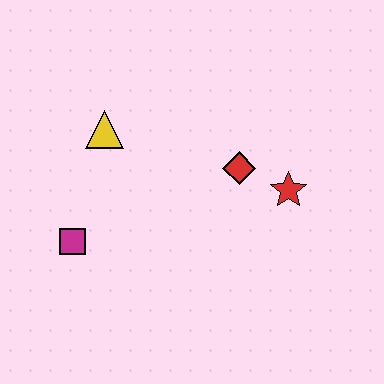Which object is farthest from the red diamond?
The magenta square is farthest from the red diamond.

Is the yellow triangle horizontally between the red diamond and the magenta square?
Yes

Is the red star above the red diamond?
No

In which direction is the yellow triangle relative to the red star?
The yellow triangle is to the left of the red star.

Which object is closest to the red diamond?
The red star is closest to the red diamond.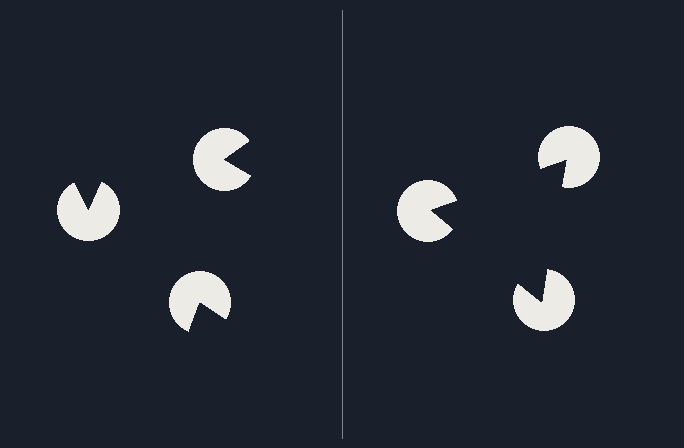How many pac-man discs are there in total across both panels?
6 — 3 on each side.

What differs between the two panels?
The pac-man discs are positioned identically on both sides; only the wedge orientations differ. On the right they align to a triangle; on the left they are misaligned.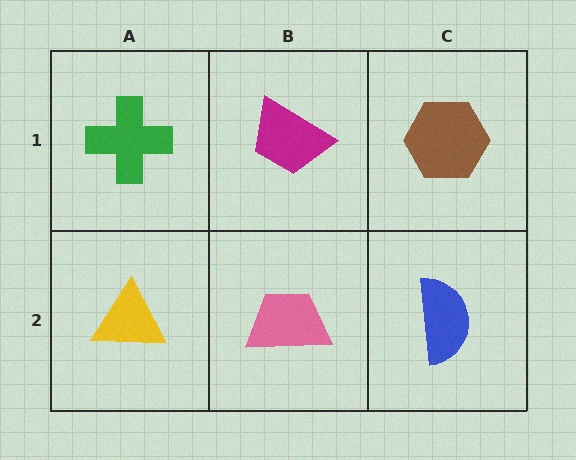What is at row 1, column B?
A magenta trapezoid.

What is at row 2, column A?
A yellow triangle.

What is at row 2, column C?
A blue semicircle.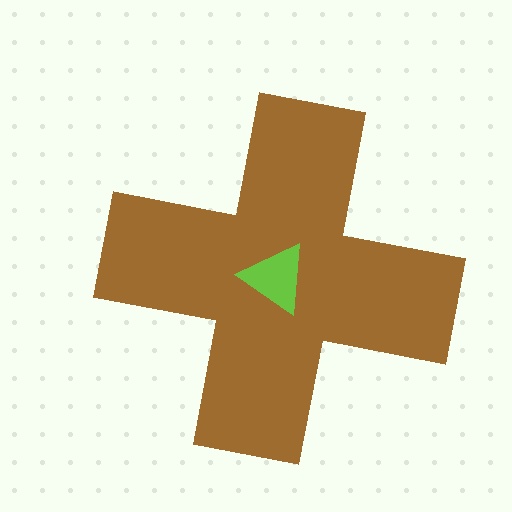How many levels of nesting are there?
2.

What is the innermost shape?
The lime triangle.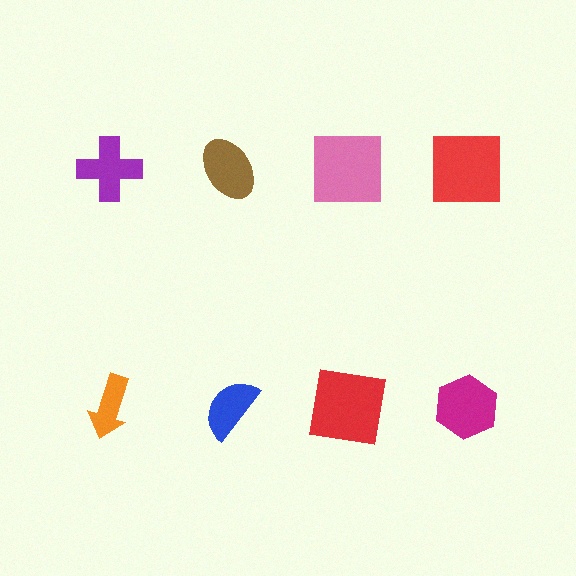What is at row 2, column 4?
A magenta hexagon.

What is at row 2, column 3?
A red square.